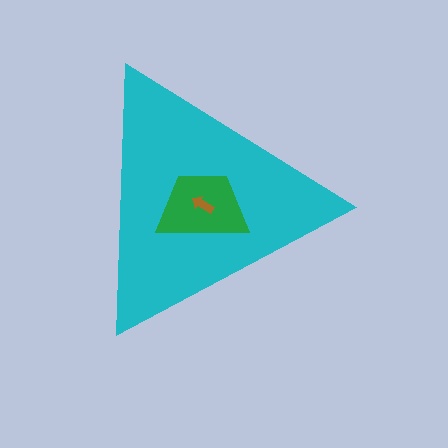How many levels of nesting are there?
3.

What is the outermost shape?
The cyan triangle.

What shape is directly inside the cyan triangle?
The green trapezoid.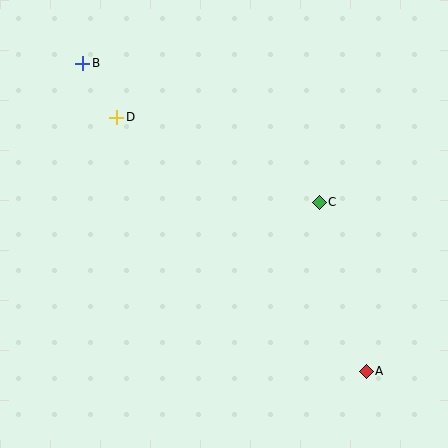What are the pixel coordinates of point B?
Point B is at (83, 63).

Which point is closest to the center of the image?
Point C at (319, 202) is closest to the center.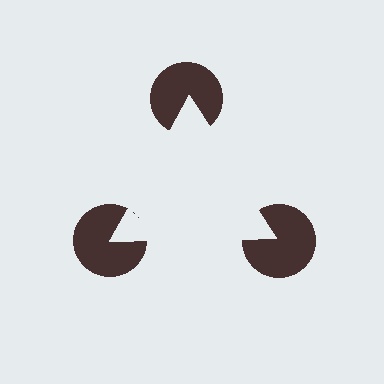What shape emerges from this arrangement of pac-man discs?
An illusory triangle — its edges are inferred from the aligned wedge cuts in the pac-man discs, not physically drawn.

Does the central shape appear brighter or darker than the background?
It typically appears slightly brighter than the background, even though no actual brightness change is drawn.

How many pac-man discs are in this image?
There are 3 — one at each vertex of the illusory triangle.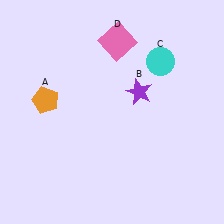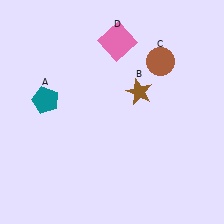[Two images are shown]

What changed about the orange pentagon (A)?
In Image 1, A is orange. In Image 2, it changed to teal.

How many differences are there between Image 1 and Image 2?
There are 3 differences between the two images.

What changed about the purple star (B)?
In Image 1, B is purple. In Image 2, it changed to brown.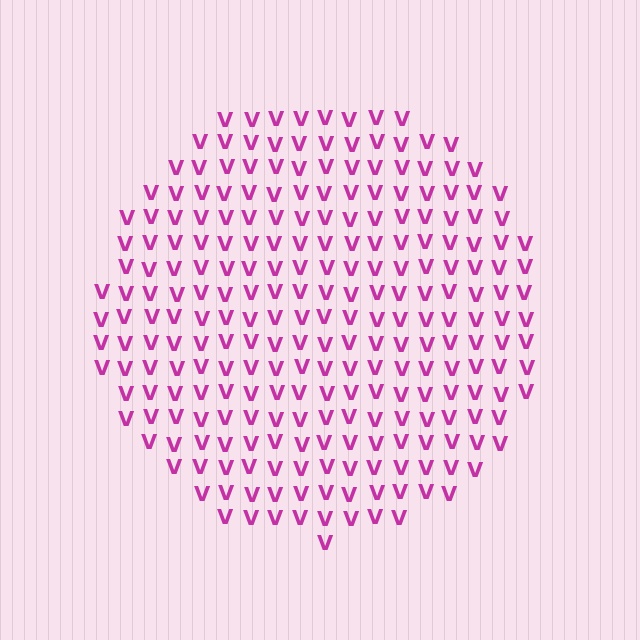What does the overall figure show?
The overall figure shows a circle.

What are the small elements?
The small elements are letter V's.